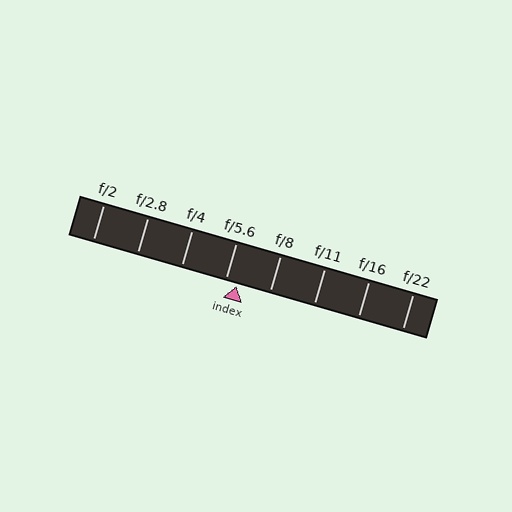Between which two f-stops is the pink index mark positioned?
The index mark is between f/5.6 and f/8.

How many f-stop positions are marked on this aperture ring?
There are 8 f-stop positions marked.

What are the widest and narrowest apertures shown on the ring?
The widest aperture shown is f/2 and the narrowest is f/22.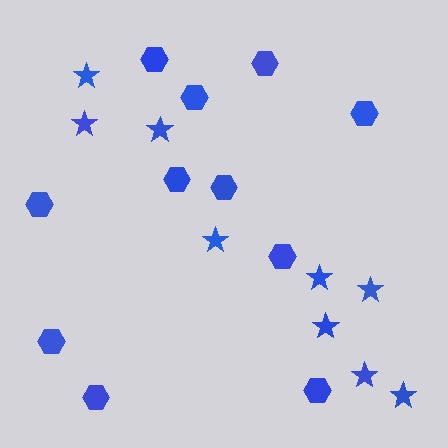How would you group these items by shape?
There are 2 groups: one group of hexagons (11) and one group of stars (9).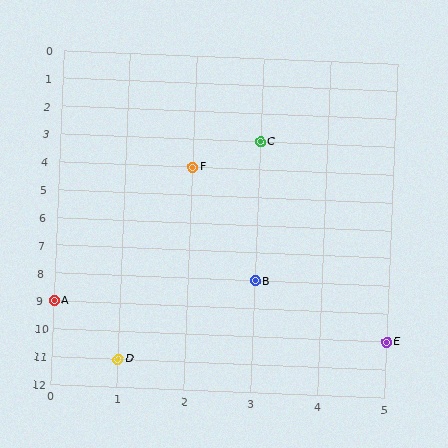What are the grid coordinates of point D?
Point D is at grid coordinates (1, 11).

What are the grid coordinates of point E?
Point E is at grid coordinates (5, 10).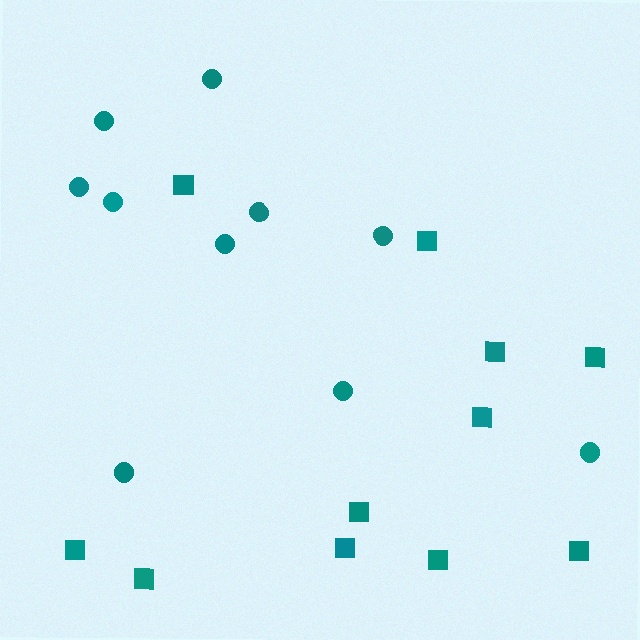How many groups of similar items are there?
There are 2 groups: one group of squares (11) and one group of circles (10).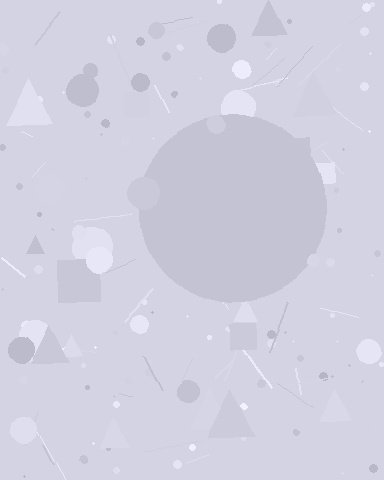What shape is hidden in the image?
A circle is hidden in the image.